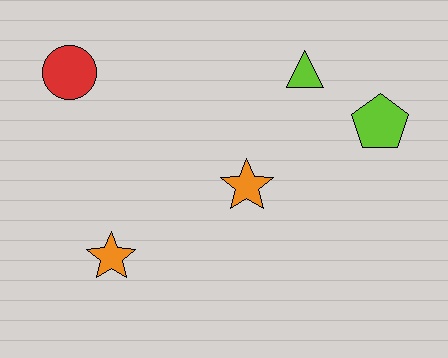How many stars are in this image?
There are 2 stars.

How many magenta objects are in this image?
There are no magenta objects.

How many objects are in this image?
There are 5 objects.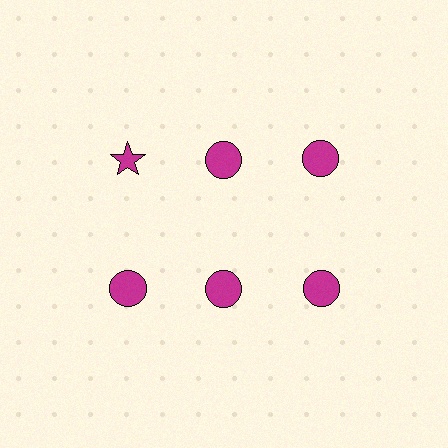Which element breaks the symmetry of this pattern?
The magenta star in the top row, leftmost column breaks the symmetry. All other shapes are magenta circles.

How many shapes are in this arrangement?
There are 6 shapes arranged in a grid pattern.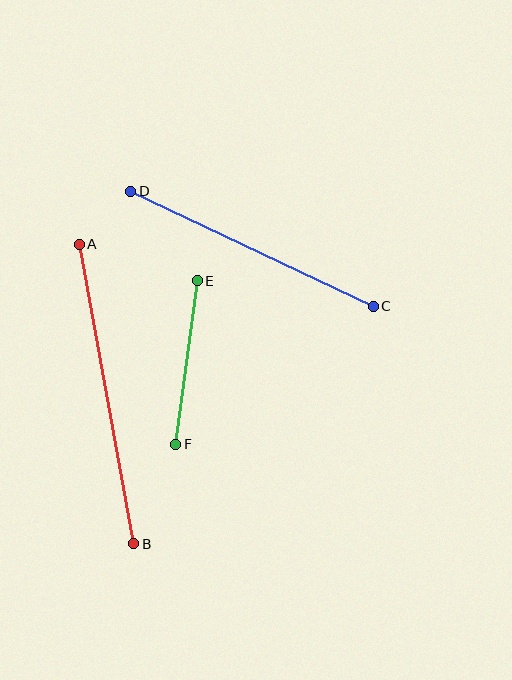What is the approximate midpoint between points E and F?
The midpoint is at approximately (186, 363) pixels.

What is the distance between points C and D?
The distance is approximately 268 pixels.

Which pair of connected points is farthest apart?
Points A and B are farthest apart.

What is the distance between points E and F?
The distance is approximately 165 pixels.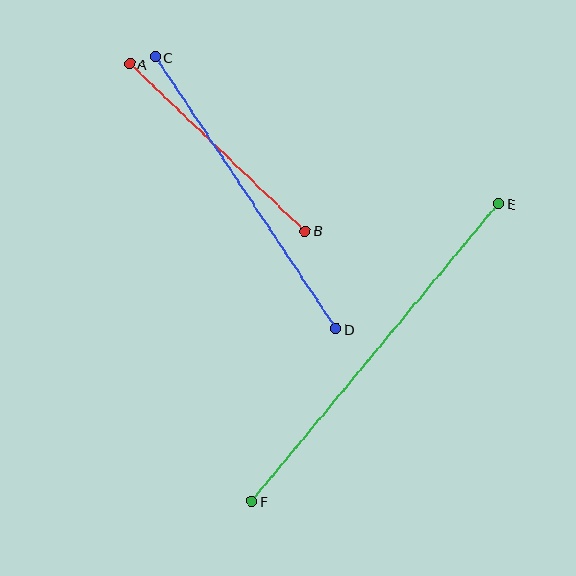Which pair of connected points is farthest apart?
Points E and F are farthest apart.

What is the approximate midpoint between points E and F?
The midpoint is at approximately (375, 352) pixels.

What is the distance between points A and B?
The distance is approximately 242 pixels.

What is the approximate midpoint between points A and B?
The midpoint is at approximately (217, 147) pixels.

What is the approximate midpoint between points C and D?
The midpoint is at approximately (245, 193) pixels.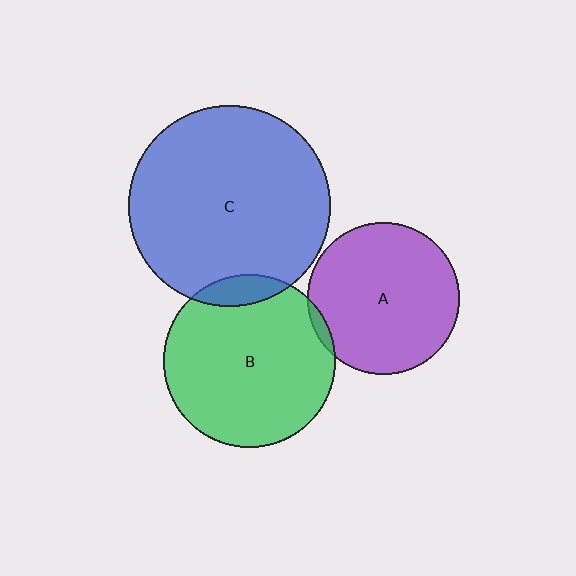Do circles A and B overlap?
Yes.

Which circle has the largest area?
Circle C (blue).